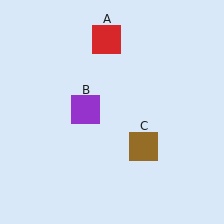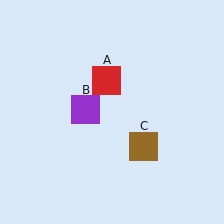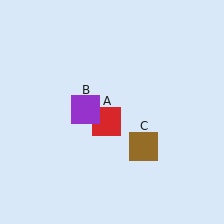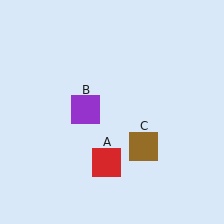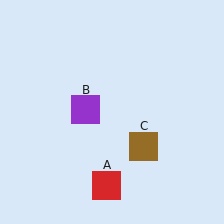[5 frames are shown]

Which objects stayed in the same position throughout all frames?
Purple square (object B) and brown square (object C) remained stationary.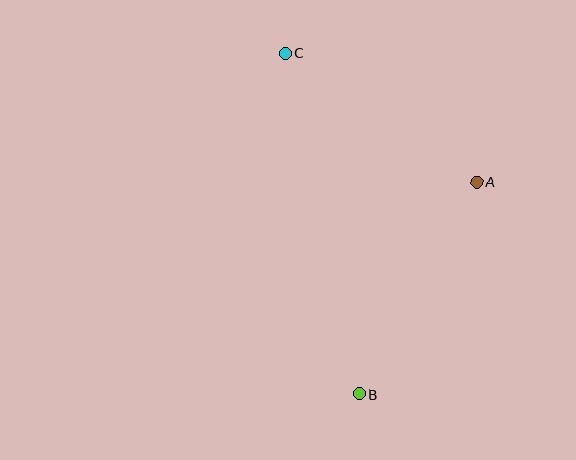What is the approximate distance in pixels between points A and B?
The distance between A and B is approximately 243 pixels.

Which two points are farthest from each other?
Points B and C are farthest from each other.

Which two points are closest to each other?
Points A and C are closest to each other.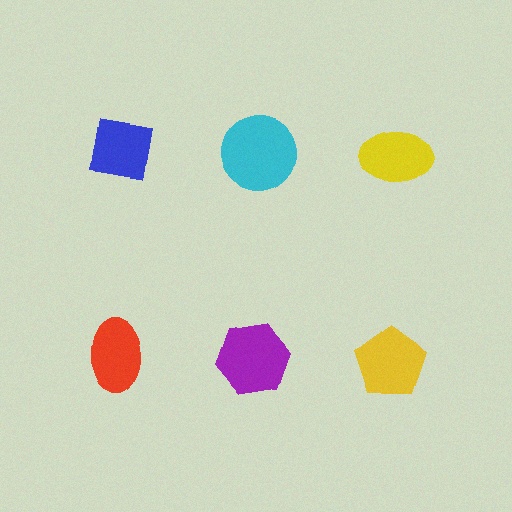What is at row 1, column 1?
A blue square.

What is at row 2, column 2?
A purple hexagon.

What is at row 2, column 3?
A yellow pentagon.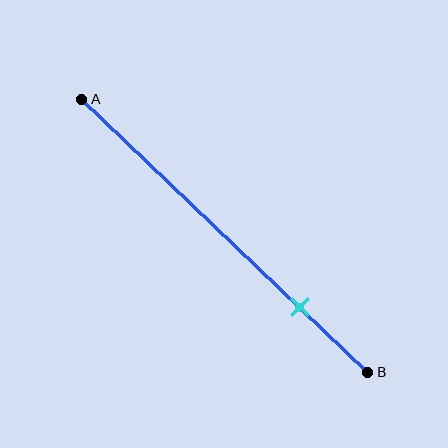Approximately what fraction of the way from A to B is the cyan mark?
The cyan mark is approximately 75% of the way from A to B.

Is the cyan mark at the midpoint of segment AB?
No, the mark is at about 75% from A, not at the 50% midpoint.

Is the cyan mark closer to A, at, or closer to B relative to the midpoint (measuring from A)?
The cyan mark is closer to point B than the midpoint of segment AB.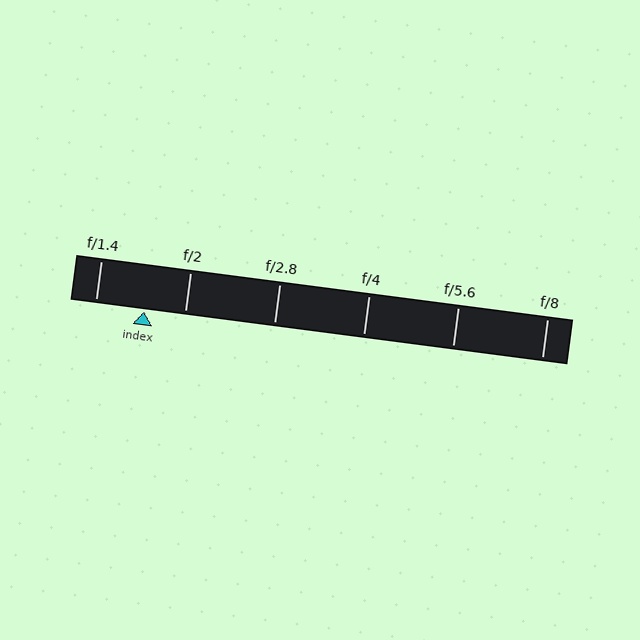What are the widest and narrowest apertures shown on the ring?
The widest aperture shown is f/1.4 and the narrowest is f/8.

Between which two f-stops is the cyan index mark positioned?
The index mark is between f/1.4 and f/2.